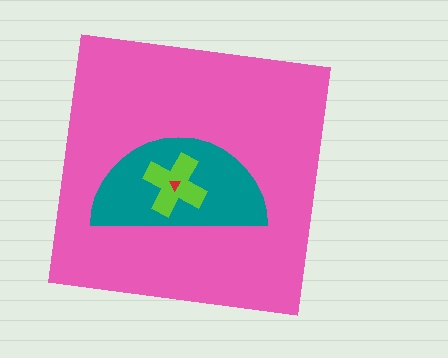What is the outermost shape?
The pink square.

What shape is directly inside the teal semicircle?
The lime cross.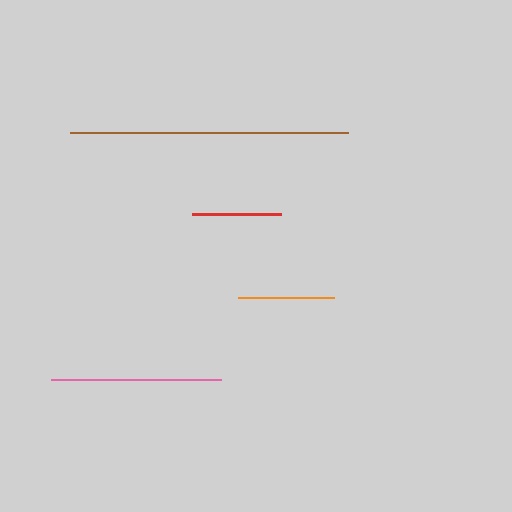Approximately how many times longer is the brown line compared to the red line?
The brown line is approximately 3.1 times the length of the red line.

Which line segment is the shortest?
The red line is the shortest at approximately 88 pixels.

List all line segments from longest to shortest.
From longest to shortest: brown, pink, orange, red.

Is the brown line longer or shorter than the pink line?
The brown line is longer than the pink line.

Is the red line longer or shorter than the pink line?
The pink line is longer than the red line.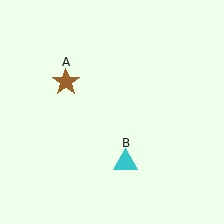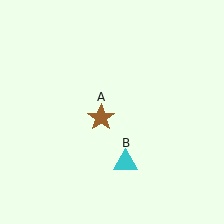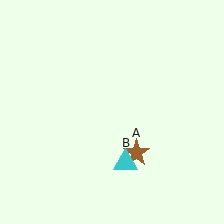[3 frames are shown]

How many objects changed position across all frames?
1 object changed position: brown star (object A).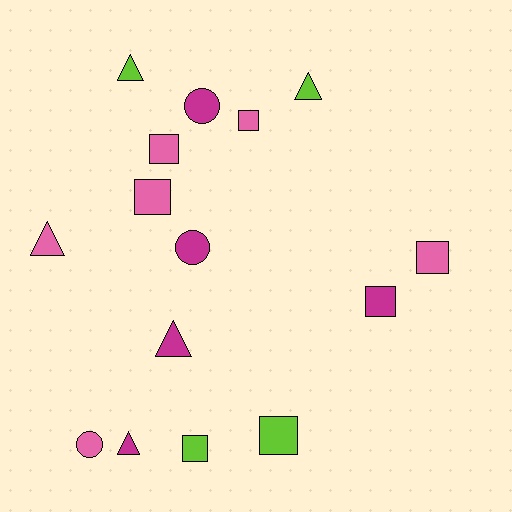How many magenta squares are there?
There is 1 magenta square.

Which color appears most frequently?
Pink, with 6 objects.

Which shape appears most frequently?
Square, with 7 objects.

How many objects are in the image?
There are 15 objects.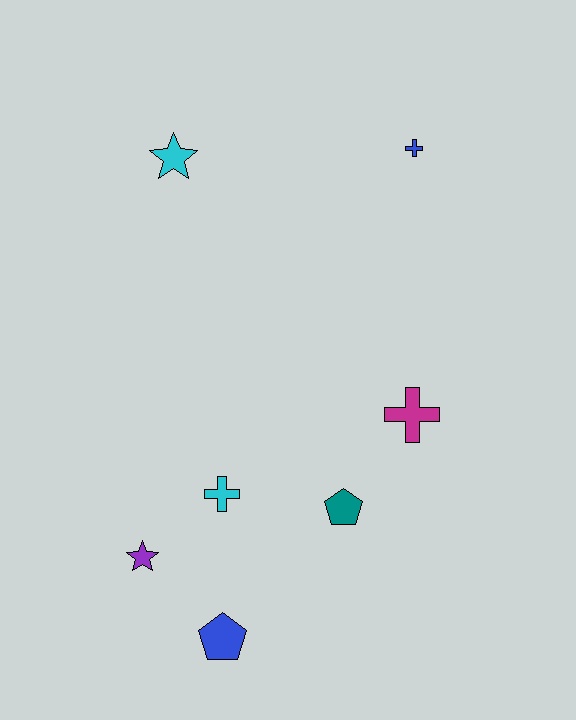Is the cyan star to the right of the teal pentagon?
No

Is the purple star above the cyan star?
No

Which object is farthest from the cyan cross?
The blue cross is farthest from the cyan cross.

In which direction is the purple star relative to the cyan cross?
The purple star is to the left of the cyan cross.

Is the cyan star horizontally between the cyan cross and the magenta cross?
No